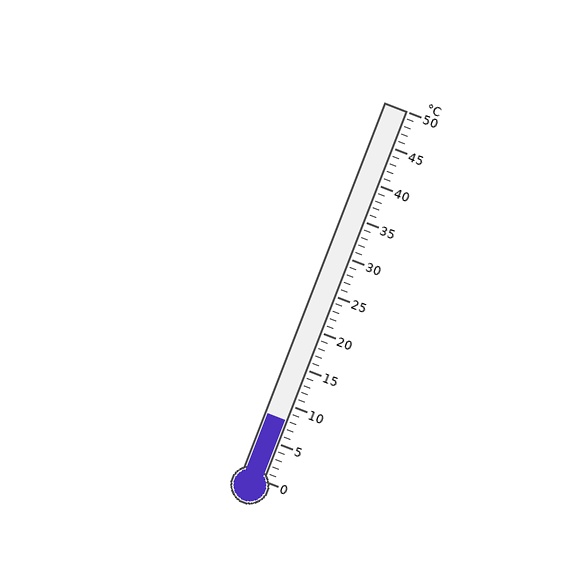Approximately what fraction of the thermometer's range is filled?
The thermometer is filled to approximately 15% of its range.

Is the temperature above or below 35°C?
The temperature is below 35°C.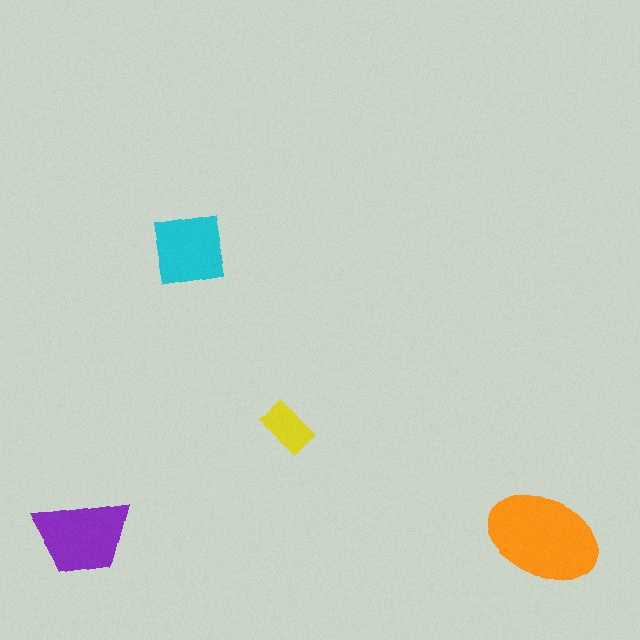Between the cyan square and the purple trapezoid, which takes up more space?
The purple trapezoid.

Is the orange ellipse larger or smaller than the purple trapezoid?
Larger.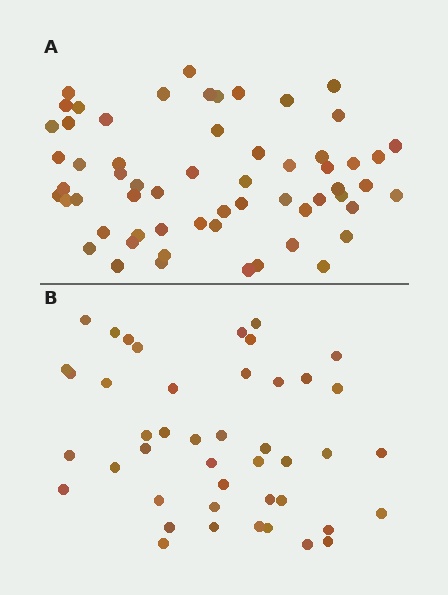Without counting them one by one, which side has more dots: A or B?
Region A (the top region) has more dots.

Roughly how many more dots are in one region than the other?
Region A has approximately 15 more dots than region B.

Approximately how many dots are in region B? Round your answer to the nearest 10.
About 40 dots. (The exact count is 44, which rounds to 40.)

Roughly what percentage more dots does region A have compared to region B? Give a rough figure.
About 35% more.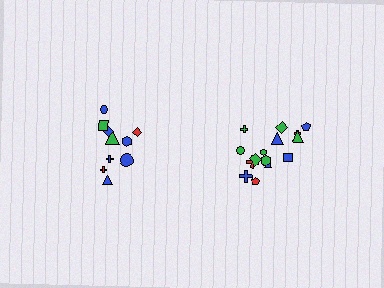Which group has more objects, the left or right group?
The right group.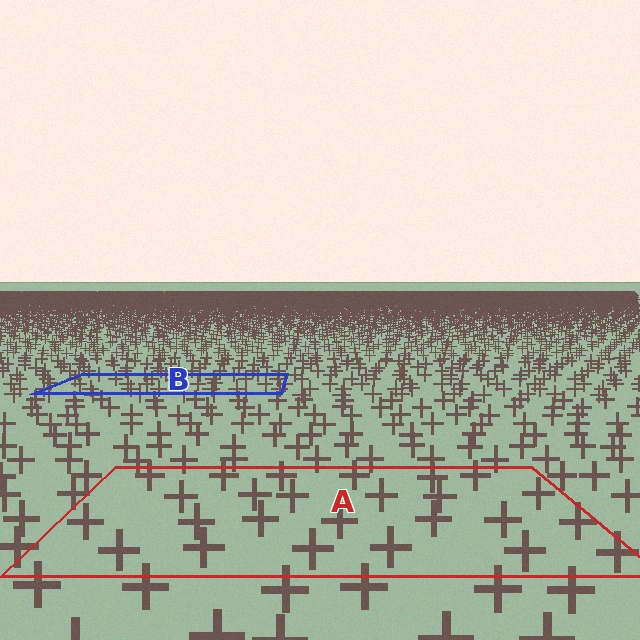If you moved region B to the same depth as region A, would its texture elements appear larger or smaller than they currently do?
They would appear larger. At a closer depth, the same texture elements are projected at a bigger on-screen size.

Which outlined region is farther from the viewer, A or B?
Region B is farther from the viewer — the texture elements inside it appear smaller and more densely packed.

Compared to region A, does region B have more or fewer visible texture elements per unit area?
Region B has more texture elements per unit area — they are packed more densely because it is farther away.